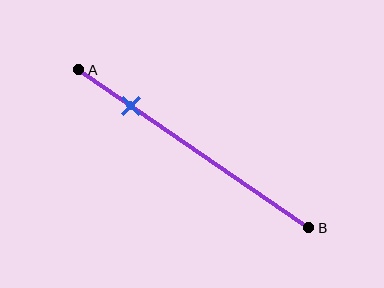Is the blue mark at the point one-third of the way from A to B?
No, the mark is at about 25% from A, not at the 33% one-third point.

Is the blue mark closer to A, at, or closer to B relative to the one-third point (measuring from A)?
The blue mark is closer to point A than the one-third point of segment AB.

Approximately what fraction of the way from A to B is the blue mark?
The blue mark is approximately 25% of the way from A to B.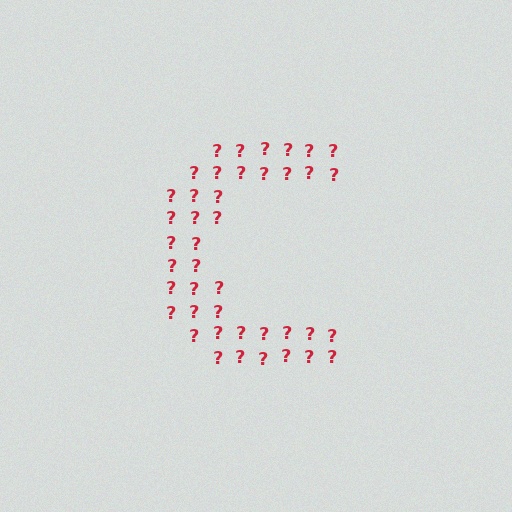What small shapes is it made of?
It is made of small question marks.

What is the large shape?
The large shape is the letter C.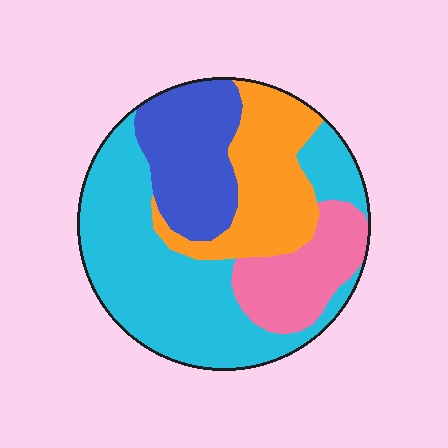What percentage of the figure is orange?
Orange covers 21% of the figure.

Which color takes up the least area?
Pink, at roughly 15%.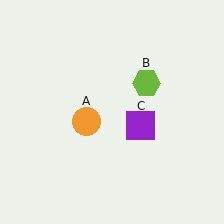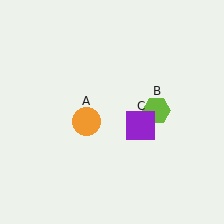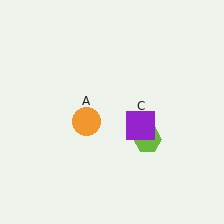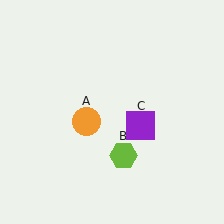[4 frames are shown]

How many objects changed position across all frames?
1 object changed position: lime hexagon (object B).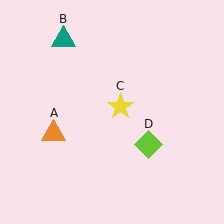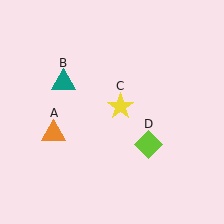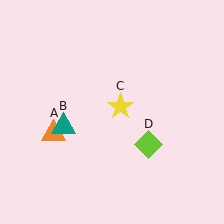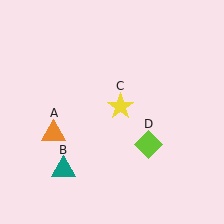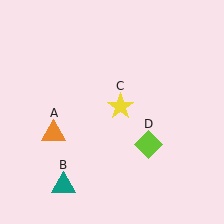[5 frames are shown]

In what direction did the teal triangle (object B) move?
The teal triangle (object B) moved down.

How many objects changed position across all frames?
1 object changed position: teal triangle (object B).